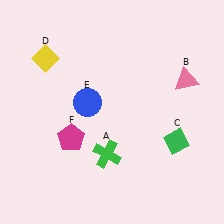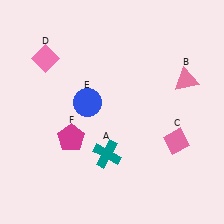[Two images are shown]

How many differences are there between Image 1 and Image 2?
There are 3 differences between the two images.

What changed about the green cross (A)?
In Image 1, A is green. In Image 2, it changed to teal.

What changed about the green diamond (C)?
In Image 1, C is green. In Image 2, it changed to pink.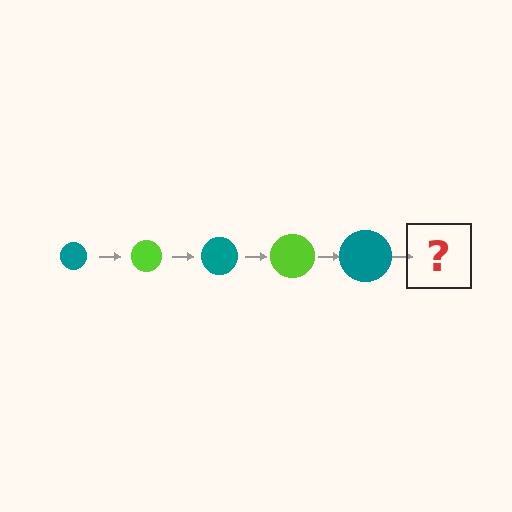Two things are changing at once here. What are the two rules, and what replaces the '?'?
The two rules are that the circle grows larger each step and the color cycles through teal and lime. The '?' should be a lime circle, larger than the previous one.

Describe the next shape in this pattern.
It should be a lime circle, larger than the previous one.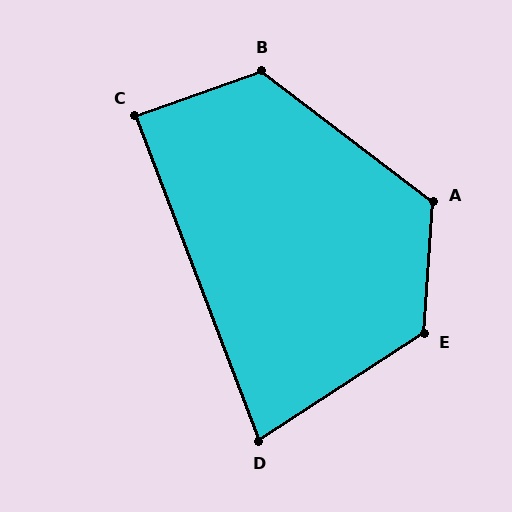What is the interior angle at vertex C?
Approximately 89 degrees (approximately right).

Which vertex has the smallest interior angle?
D, at approximately 78 degrees.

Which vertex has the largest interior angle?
E, at approximately 127 degrees.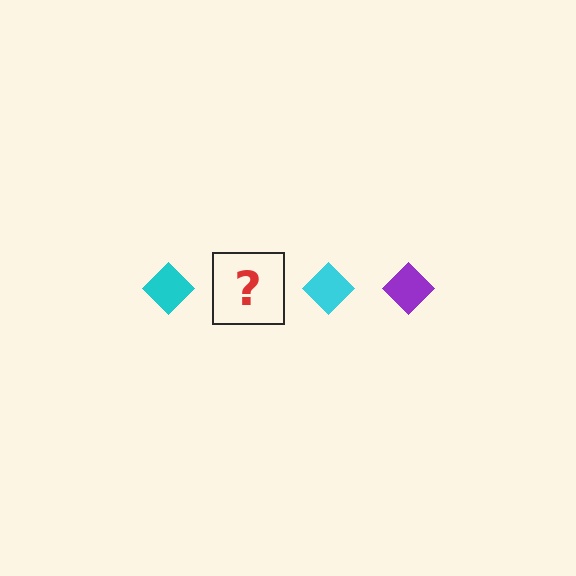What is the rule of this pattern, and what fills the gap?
The rule is that the pattern cycles through cyan, purple diamonds. The gap should be filled with a purple diamond.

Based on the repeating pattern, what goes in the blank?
The blank should be a purple diamond.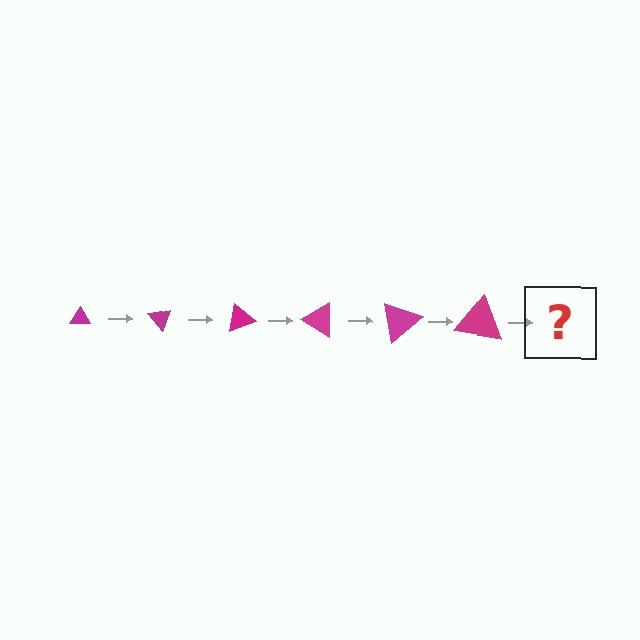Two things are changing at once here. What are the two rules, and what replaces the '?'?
The two rules are that the triangle grows larger each step and it rotates 50 degrees each step. The '?' should be a triangle, larger than the previous one and rotated 300 degrees from the start.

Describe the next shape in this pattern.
It should be a triangle, larger than the previous one and rotated 300 degrees from the start.